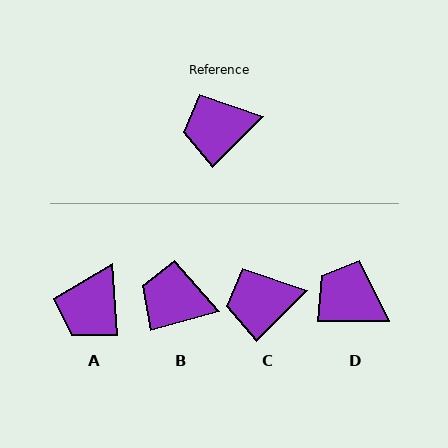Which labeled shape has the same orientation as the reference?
C.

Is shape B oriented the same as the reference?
No, it is off by about 30 degrees.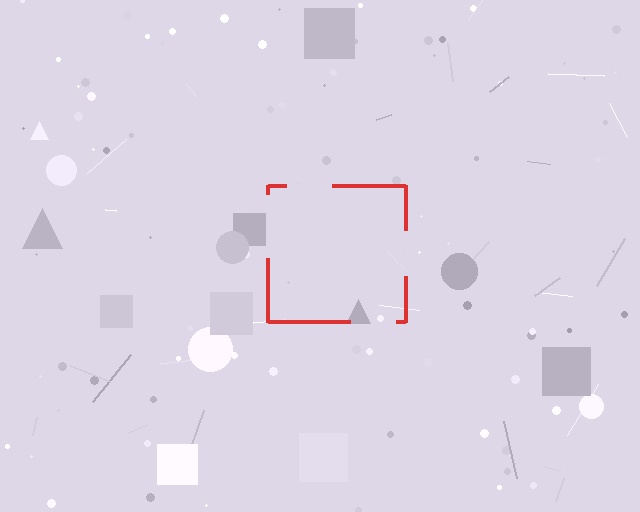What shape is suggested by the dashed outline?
The dashed outline suggests a square.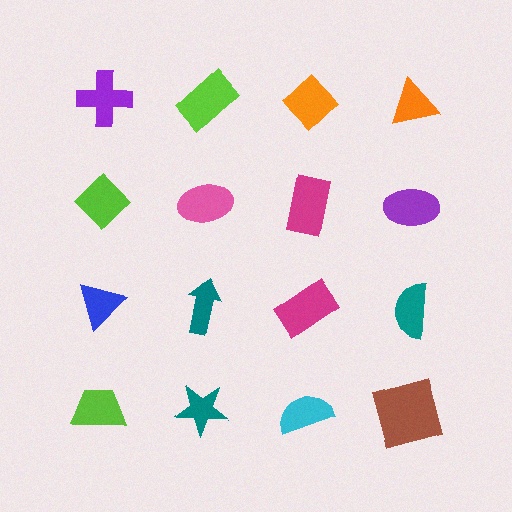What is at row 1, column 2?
A lime rectangle.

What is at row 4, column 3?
A cyan semicircle.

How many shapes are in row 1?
4 shapes.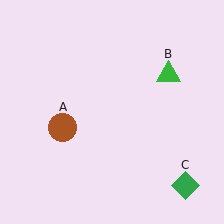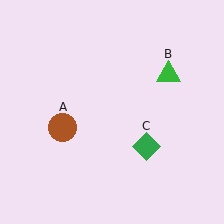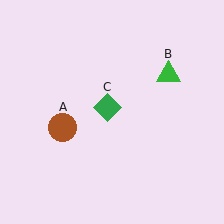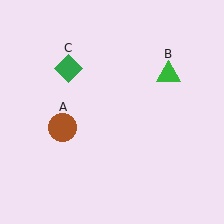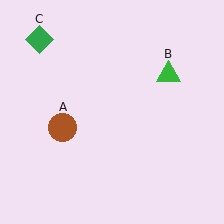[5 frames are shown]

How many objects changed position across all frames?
1 object changed position: green diamond (object C).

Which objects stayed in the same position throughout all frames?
Brown circle (object A) and green triangle (object B) remained stationary.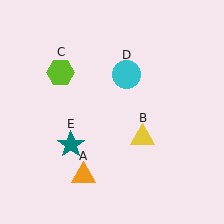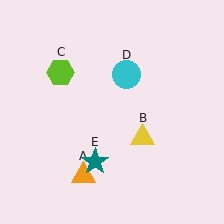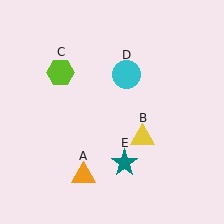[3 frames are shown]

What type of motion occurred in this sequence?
The teal star (object E) rotated counterclockwise around the center of the scene.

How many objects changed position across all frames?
1 object changed position: teal star (object E).